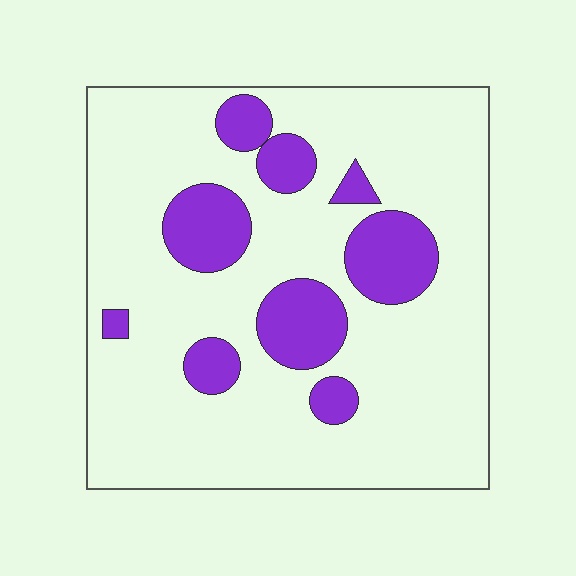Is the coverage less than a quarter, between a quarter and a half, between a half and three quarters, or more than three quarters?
Less than a quarter.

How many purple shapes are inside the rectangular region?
9.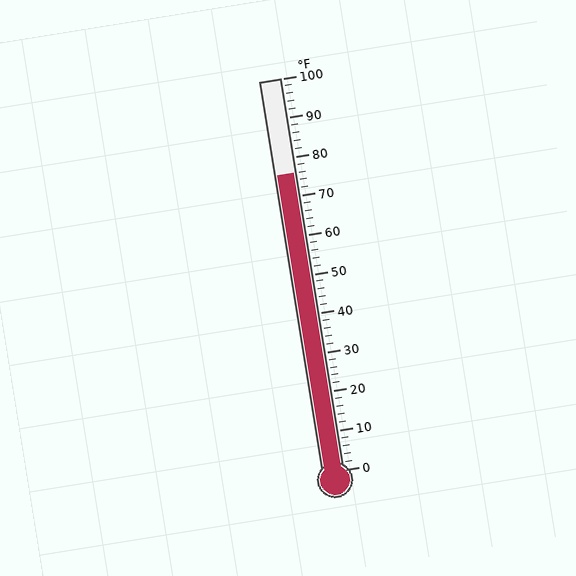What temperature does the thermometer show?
The thermometer shows approximately 76°F.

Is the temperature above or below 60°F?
The temperature is above 60°F.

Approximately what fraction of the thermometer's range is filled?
The thermometer is filled to approximately 75% of its range.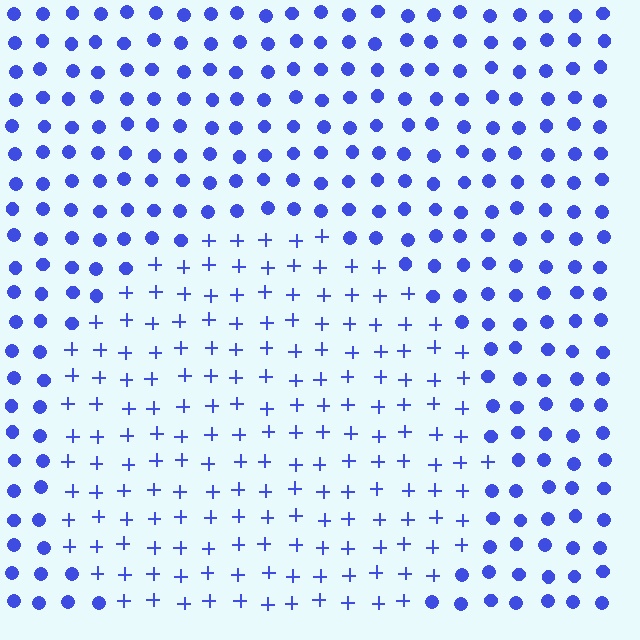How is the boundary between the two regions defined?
The boundary is defined by a change in element shape: plus signs inside vs. circles outside. All elements share the same color and spacing.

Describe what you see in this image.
The image is filled with small blue elements arranged in a uniform grid. A circle-shaped region contains plus signs, while the surrounding area contains circles. The boundary is defined purely by the change in element shape.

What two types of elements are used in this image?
The image uses plus signs inside the circle region and circles outside it.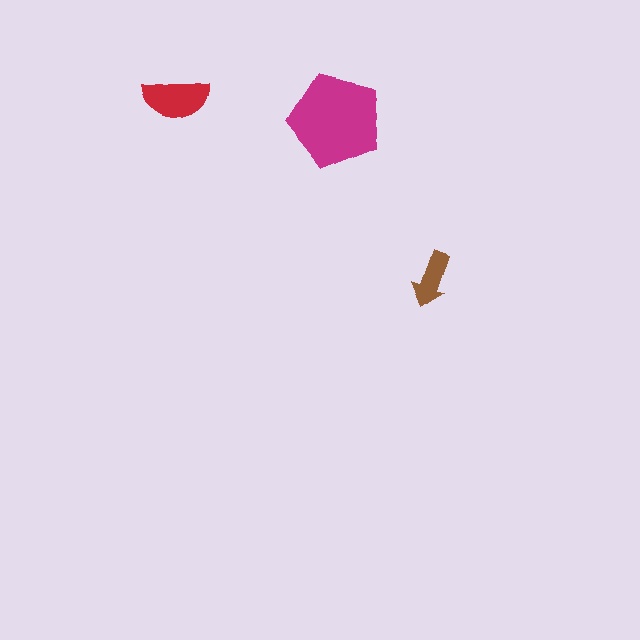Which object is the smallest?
The brown arrow.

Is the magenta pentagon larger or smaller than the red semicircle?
Larger.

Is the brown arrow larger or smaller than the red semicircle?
Smaller.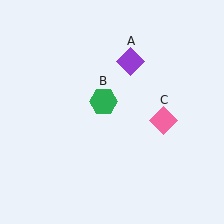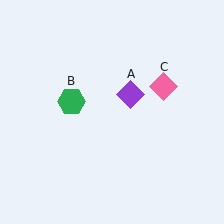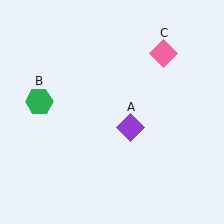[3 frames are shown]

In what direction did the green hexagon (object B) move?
The green hexagon (object B) moved left.